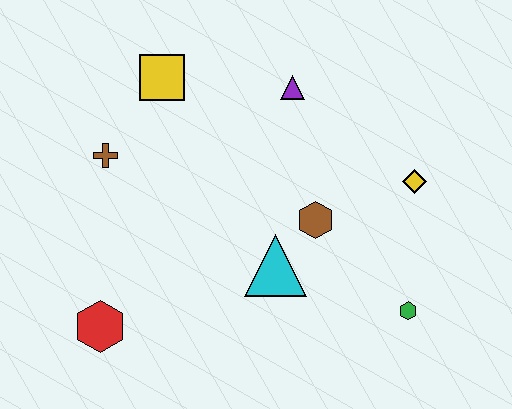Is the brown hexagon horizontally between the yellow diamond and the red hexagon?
Yes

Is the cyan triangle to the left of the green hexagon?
Yes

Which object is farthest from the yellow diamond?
The red hexagon is farthest from the yellow diamond.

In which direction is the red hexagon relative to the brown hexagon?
The red hexagon is to the left of the brown hexagon.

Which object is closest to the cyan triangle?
The brown hexagon is closest to the cyan triangle.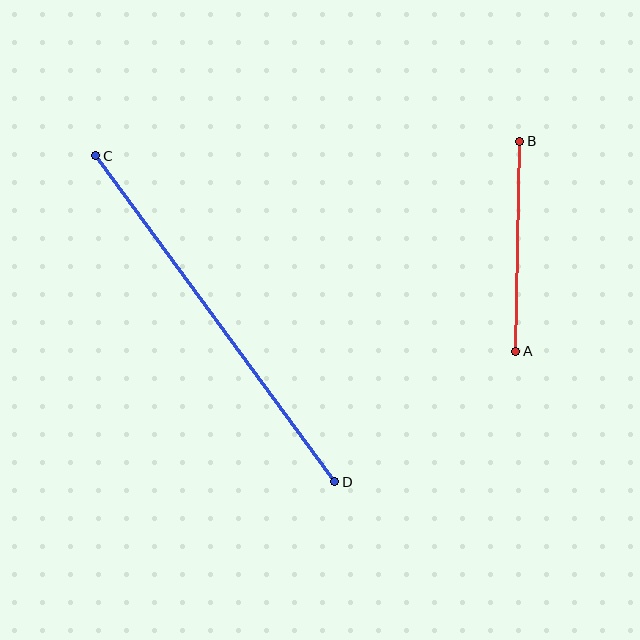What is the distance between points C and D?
The distance is approximately 404 pixels.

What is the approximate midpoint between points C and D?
The midpoint is at approximately (215, 319) pixels.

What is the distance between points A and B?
The distance is approximately 210 pixels.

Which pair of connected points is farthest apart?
Points C and D are farthest apart.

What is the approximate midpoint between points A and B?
The midpoint is at approximately (518, 246) pixels.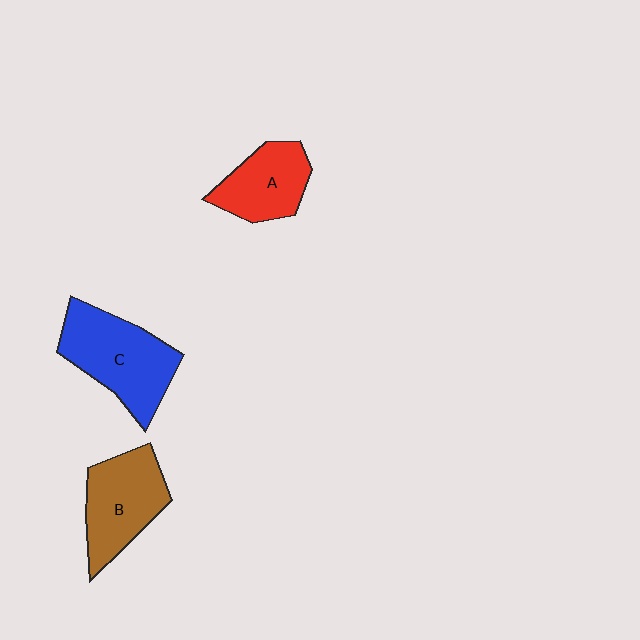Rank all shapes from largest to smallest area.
From largest to smallest: C (blue), B (brown), A (red).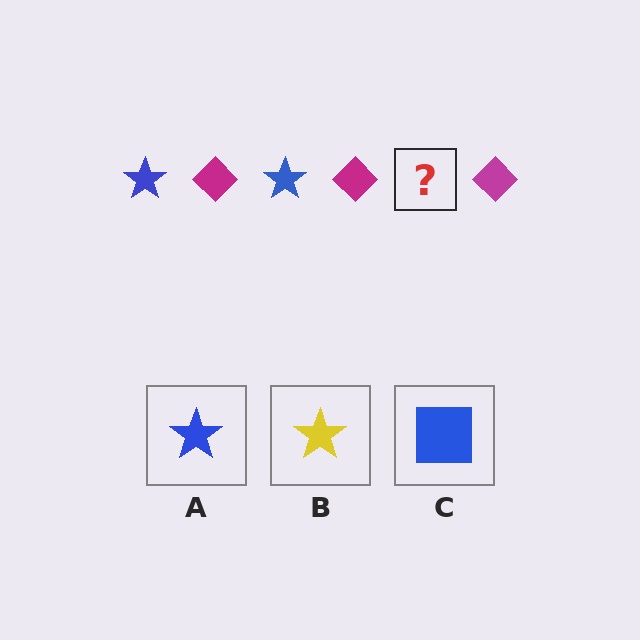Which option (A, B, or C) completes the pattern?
A.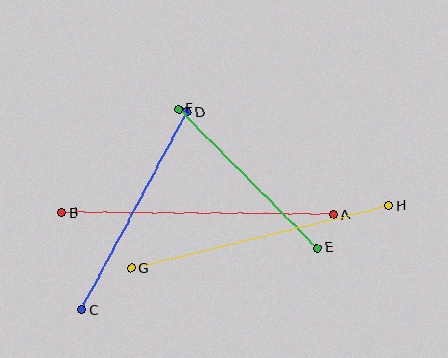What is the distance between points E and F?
The distance is approximately 196 pixels.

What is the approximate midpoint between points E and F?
The midpoint is at approximately (248, 178) pixels.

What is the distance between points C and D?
The distance is approximately 224 pixels.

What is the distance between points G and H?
The distance is approximately 265 pixels.